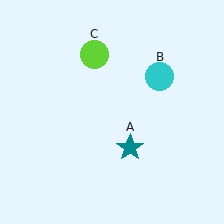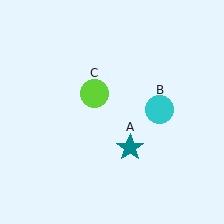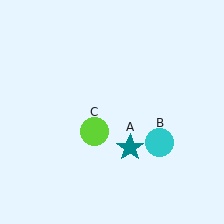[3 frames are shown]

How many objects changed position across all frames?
2 objects changed position: cyan circle (object B), lime circle (object C).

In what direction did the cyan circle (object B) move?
The cyan circle (object B) moved down.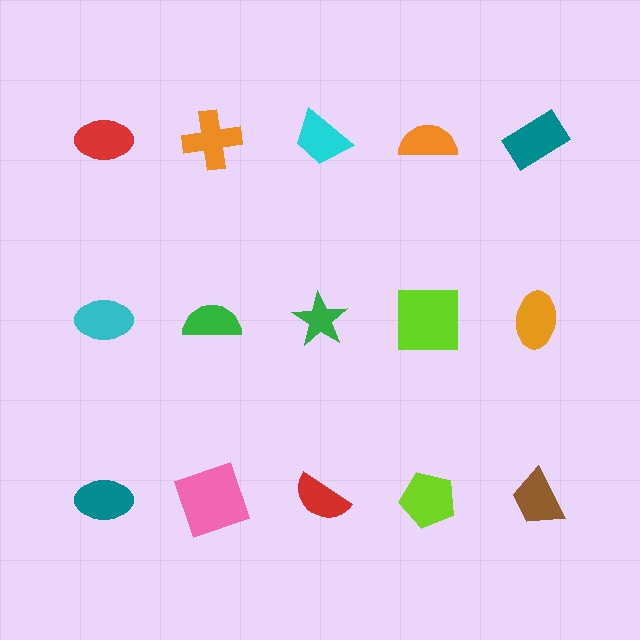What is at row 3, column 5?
A brown trapezoid.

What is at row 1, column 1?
A red ellipse.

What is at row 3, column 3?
A red semicircle.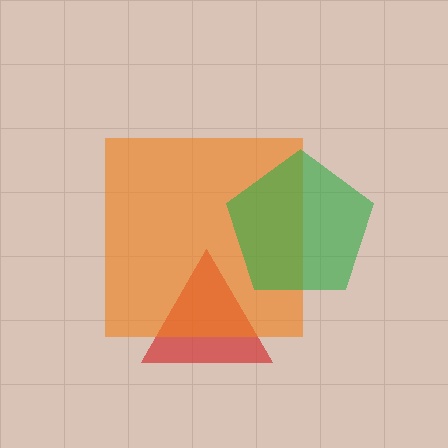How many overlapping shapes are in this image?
There are 3 overlapping shapes in the image.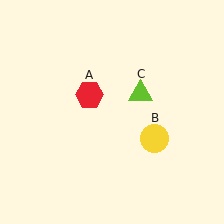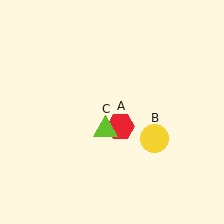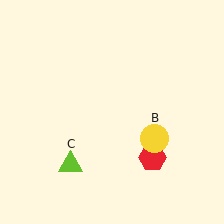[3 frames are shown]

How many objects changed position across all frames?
2 objects changed position: red hexagon (object A), lime triangle (object C).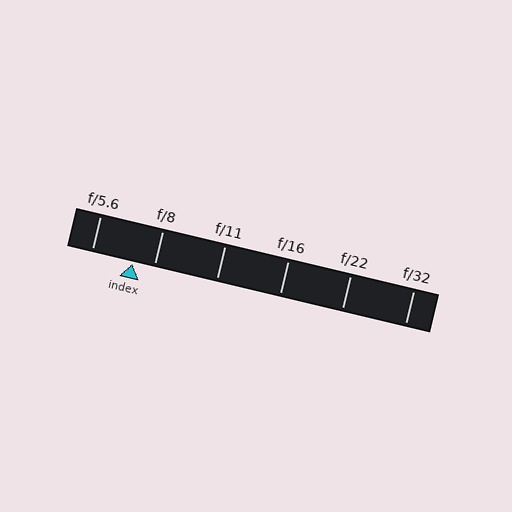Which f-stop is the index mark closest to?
The index mark is closest to f/8.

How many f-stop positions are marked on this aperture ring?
There are 6 f-stop positions marked.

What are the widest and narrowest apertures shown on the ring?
The widest aperture shown is f/5.6 and the narrowest is f/32.